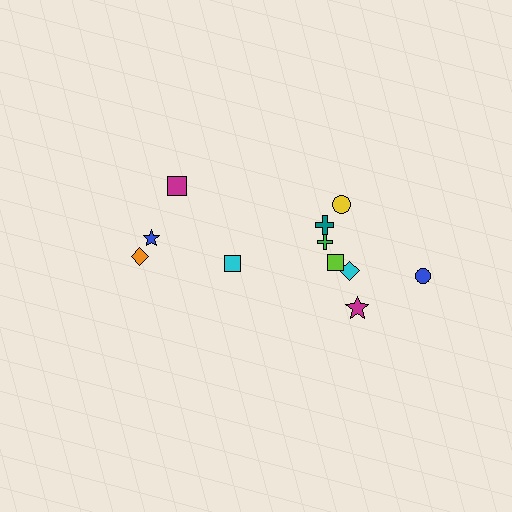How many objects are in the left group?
There are 4 objects.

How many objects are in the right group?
There are 7 objects.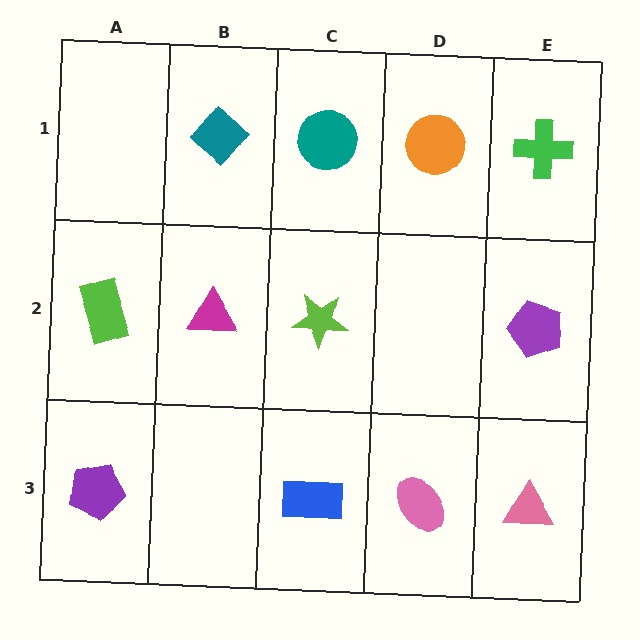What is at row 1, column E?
A green cross.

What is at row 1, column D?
An orange circle.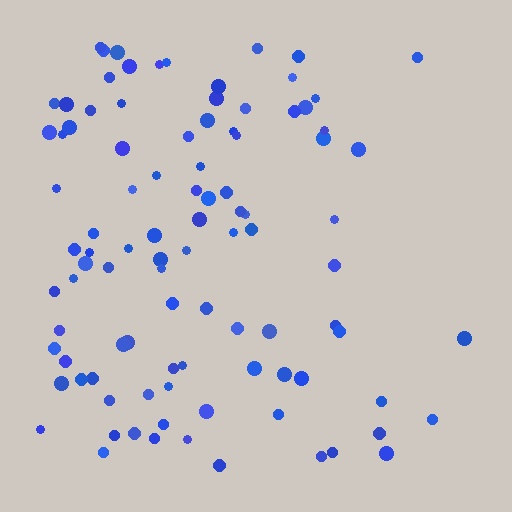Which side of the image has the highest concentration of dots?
The left.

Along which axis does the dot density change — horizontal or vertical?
Horizontal.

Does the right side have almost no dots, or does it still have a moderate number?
Still a moderate number, just noticeably fewer than the left.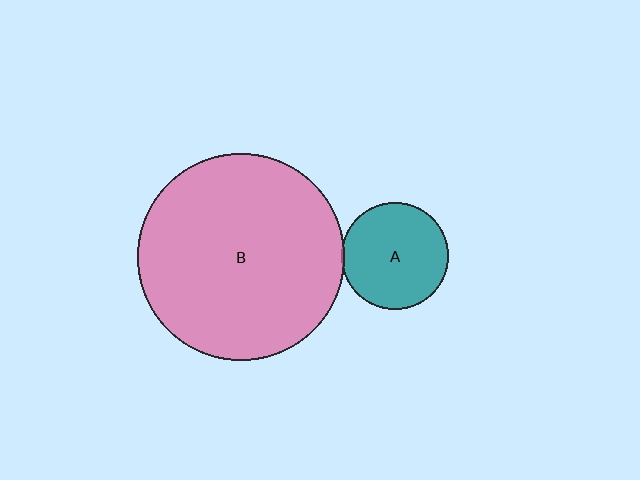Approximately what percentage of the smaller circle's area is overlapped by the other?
Approximately 5%.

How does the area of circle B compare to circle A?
Approximately 3.8 times.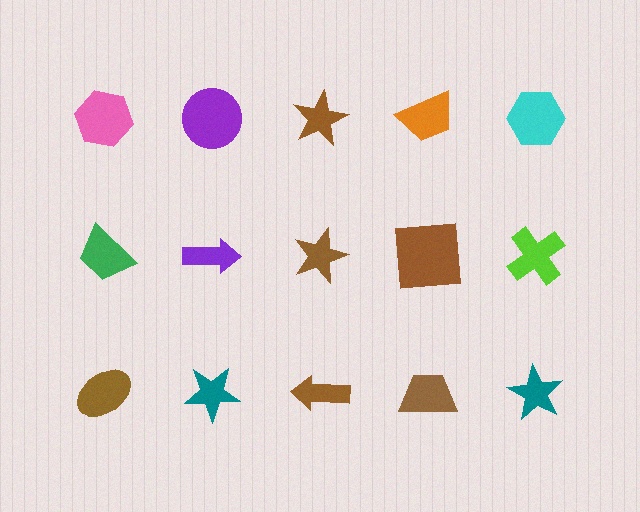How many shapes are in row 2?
5 shapes.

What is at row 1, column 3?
A brown star.